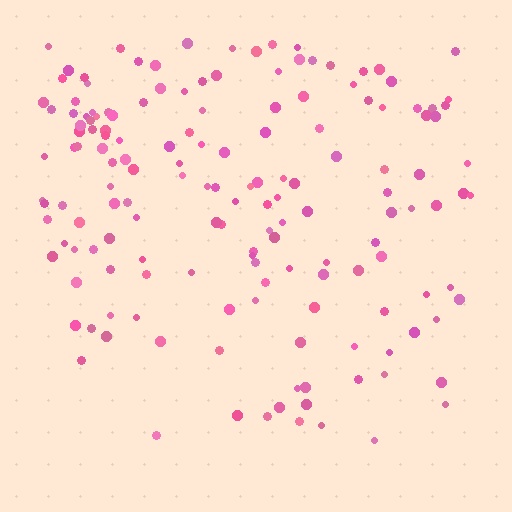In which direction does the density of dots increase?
From bottom to top, with the top side densest.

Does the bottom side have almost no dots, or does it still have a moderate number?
Still a moderate number, just noticeably fewer than the top.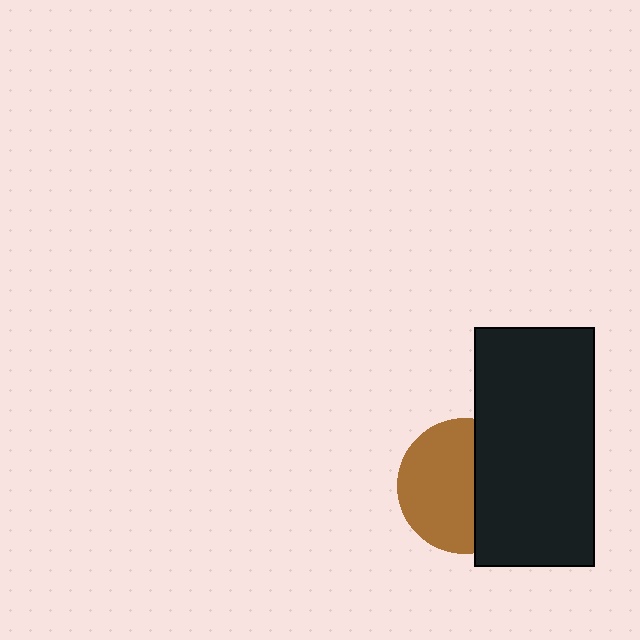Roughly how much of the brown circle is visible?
About half of it is visible (roughly 58%).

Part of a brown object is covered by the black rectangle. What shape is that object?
It is a circle.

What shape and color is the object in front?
The object in front is a black rectangle.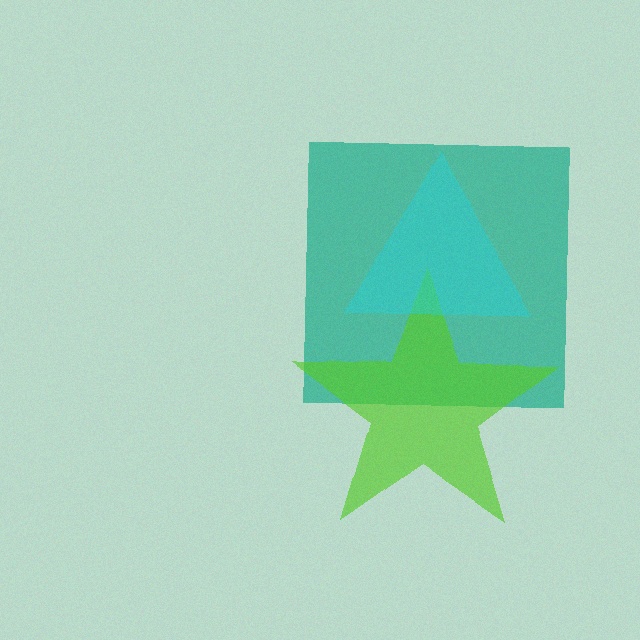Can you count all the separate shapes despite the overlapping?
Yes, there are 3 separate shapes.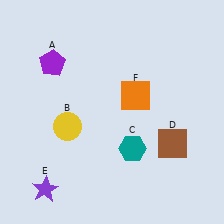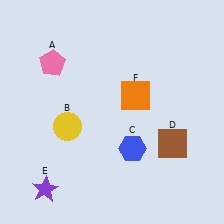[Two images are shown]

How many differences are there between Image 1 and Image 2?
There are 2 differences between the two images.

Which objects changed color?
A changed from purple to pink. C changed from teal to blue.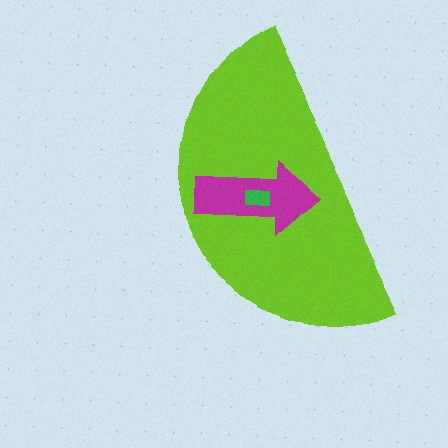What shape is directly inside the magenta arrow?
The green rectangle.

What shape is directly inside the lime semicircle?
The magenta arrow.